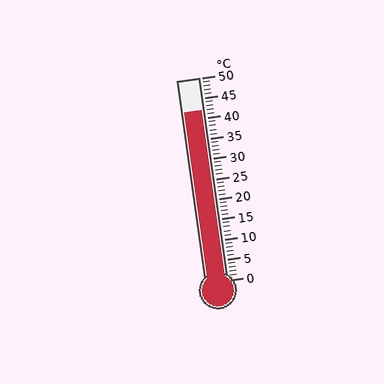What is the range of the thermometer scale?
The thermometer scale ranges from 0°C to 50°C.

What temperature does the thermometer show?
The thermometer shows approximately 42°C.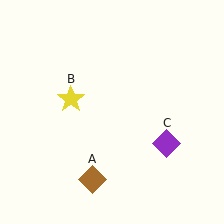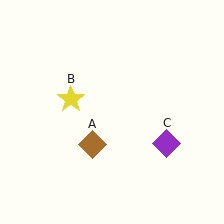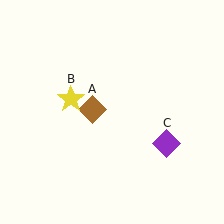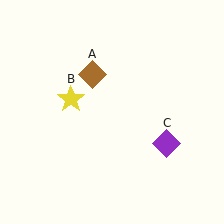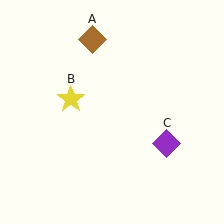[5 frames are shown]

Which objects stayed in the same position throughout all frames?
Yellow star (object B) and purple diamond (object C) remained stationary.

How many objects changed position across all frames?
1 object changed position: brown diamond (object A).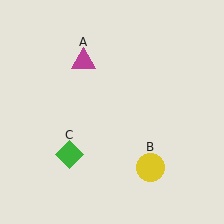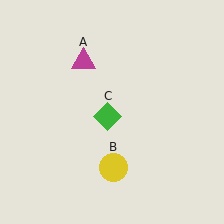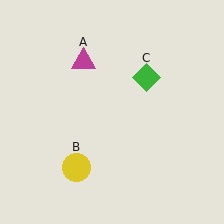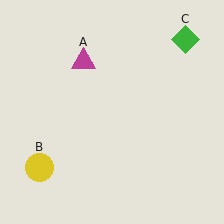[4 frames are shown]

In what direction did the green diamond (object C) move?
The green diamond (object C) moved up and to the right.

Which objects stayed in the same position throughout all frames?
Magenta triangle (object A) remained stationary.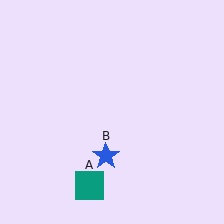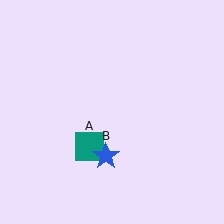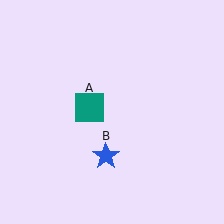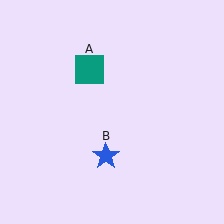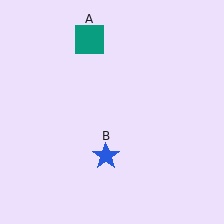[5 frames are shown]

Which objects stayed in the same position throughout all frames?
Blue star (object B) remained stationary.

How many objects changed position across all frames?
1 object changed position: teal square (object A).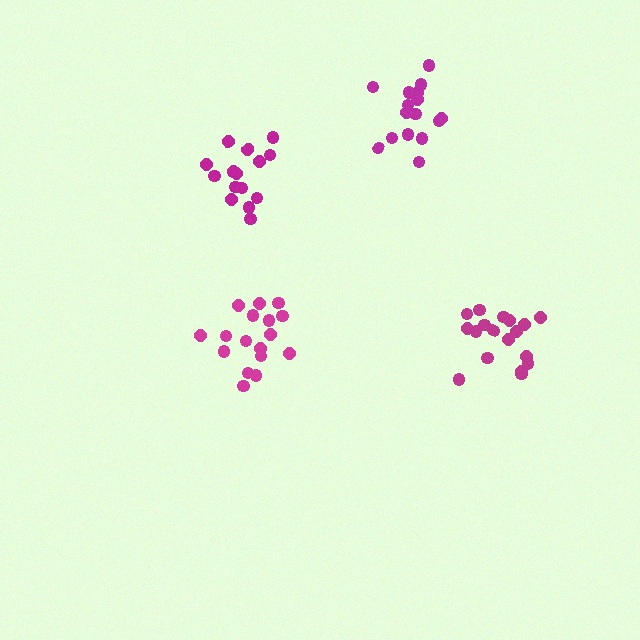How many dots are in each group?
Group 1: 18 dots, Group 2: 16 dots, Group 3: 16 dots, Group 4: 17 dots (67 total).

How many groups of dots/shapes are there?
There are 4 groups.